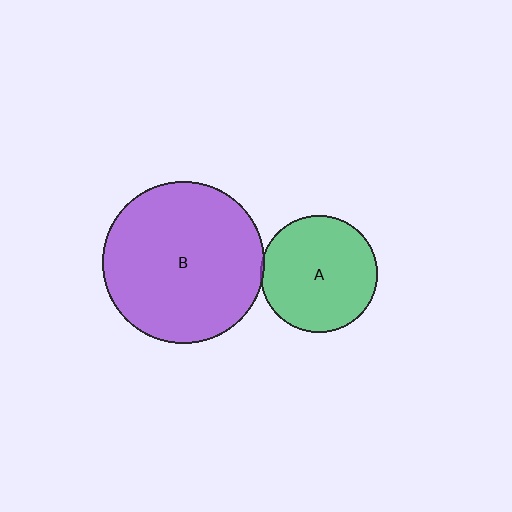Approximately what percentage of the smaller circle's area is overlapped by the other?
Approximately 5%.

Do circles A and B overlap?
Yes.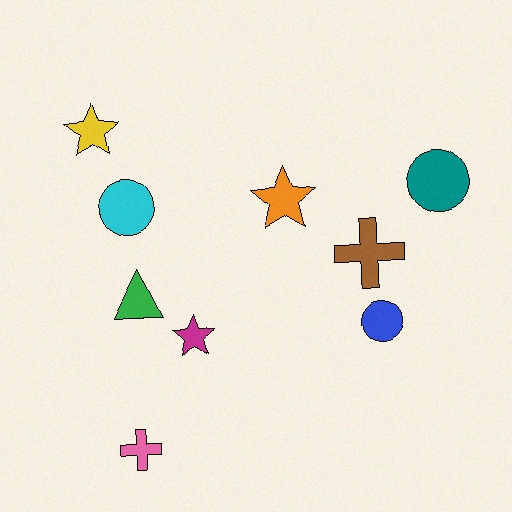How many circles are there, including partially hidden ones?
There are 3 circles.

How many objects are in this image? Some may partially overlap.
There are 9 objects.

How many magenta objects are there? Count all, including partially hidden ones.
There is 1 magenta object.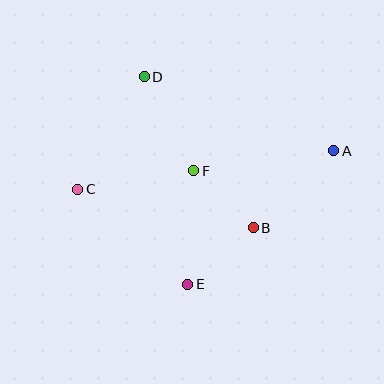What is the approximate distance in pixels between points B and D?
The distance between B and D is approximately 186 pixels.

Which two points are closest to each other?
Points B and F are closest to each other.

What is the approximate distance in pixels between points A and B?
The distance between A and B is approximately 111 pixels.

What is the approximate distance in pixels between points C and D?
The distance between C and D is approximately 131 pixels.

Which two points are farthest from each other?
Points A and C are farthest from each other.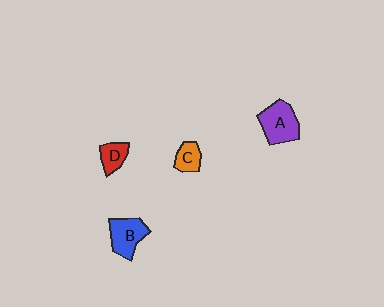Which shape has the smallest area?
Shape C (orange).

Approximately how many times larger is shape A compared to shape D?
Approximately 1.9 times.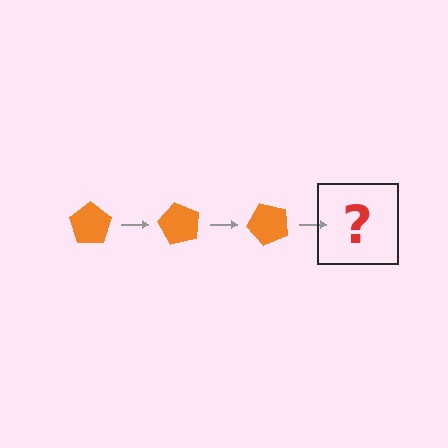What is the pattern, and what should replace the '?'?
The pattern is that the pentagon rotates 60 degrees each step. The '?' should be an orange pentagon rotated 180 degrees.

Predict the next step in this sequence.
The next step is an orange pentagon rotated 180 degrees.